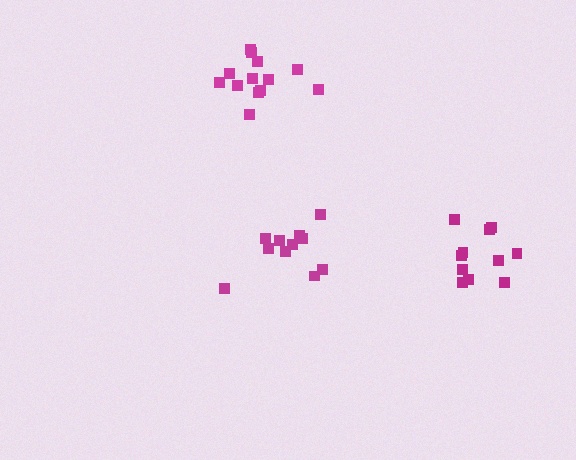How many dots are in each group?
Group 1: 11 dots, Group 2: 13 dots, Group 3: 11 dots (35 total).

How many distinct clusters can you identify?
There are 3 distinct clusters.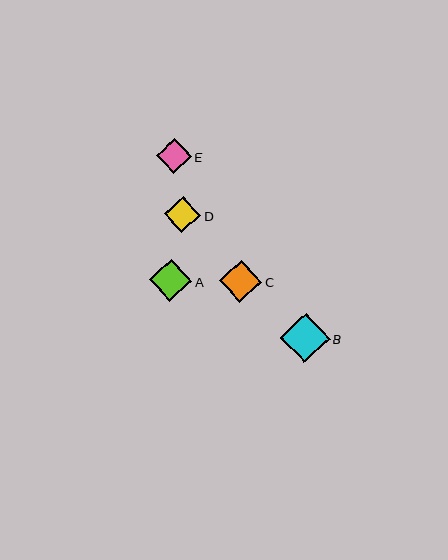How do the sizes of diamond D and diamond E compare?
Diamond D and diamond E are approximately the same size.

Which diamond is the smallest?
Diamond E is the smallest with a size of approximately 35 pixels.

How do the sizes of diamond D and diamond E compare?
Diamond D and diamond E are approximately the same size.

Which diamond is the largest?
Diamond B is the largest with a size of approximately 49 pixels.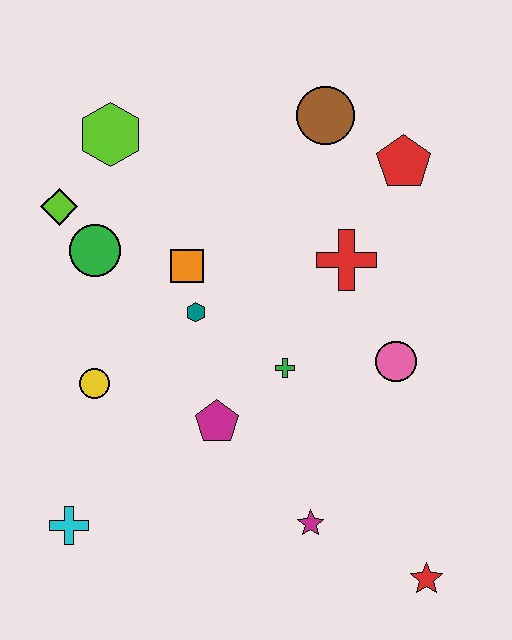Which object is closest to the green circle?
The lime diamond is closest to the green circle.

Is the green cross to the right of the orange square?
Yes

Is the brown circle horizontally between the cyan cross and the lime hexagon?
No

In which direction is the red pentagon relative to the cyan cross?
The red pentagon is above the cyan cross.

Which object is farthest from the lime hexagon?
The red star is farthest from the lime hexagon.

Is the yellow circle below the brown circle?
Yes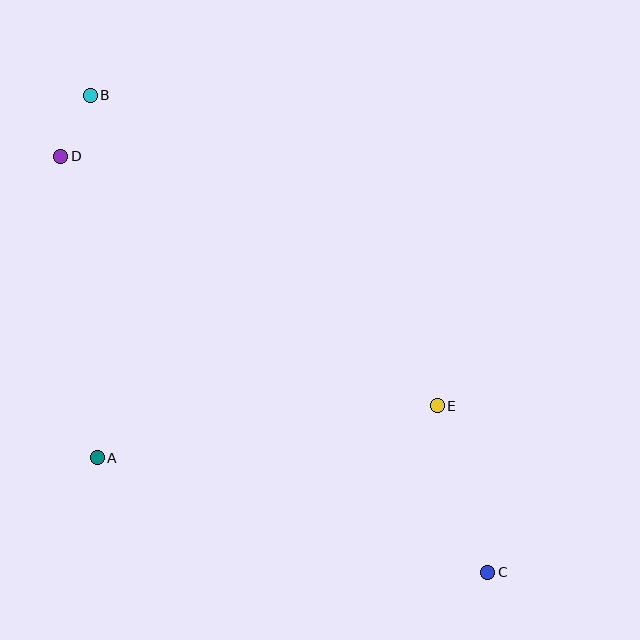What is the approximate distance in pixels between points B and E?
The distance between B and E is approximately 466 pixels.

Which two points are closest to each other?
Points B and D are closest to each other.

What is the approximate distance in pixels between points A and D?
The distance between A and D is approximately 304 pixels.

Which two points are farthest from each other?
Points B and C are farthest from each other.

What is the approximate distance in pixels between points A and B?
The distance between A and B is approximately 363 pixels.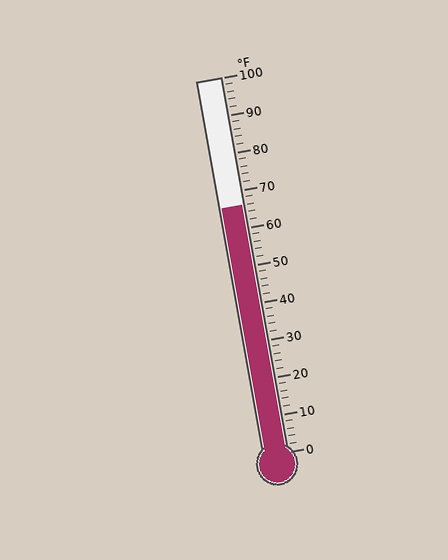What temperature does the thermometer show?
The thermometer shows approximately 66°F.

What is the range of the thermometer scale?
The thermometer scale ranges from 0°F to 100°F.